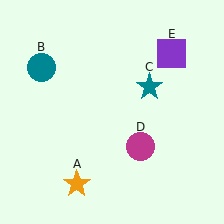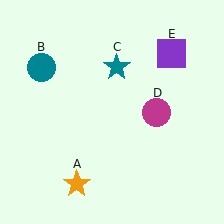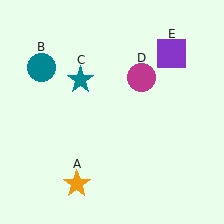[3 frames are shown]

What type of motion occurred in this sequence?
The teal star (object C), magenta circle (object D) rotated counterclockwise around the center of the scene.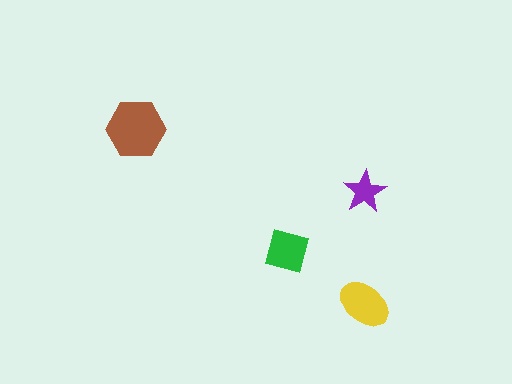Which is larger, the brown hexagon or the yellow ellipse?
The brown hexagon.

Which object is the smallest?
The purple star.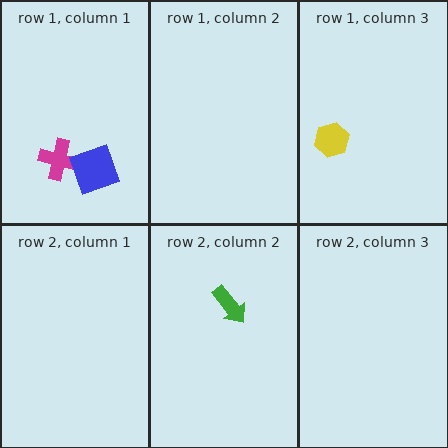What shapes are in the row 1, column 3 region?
The yellow hexagon.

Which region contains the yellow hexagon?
The row 1, column 3 region.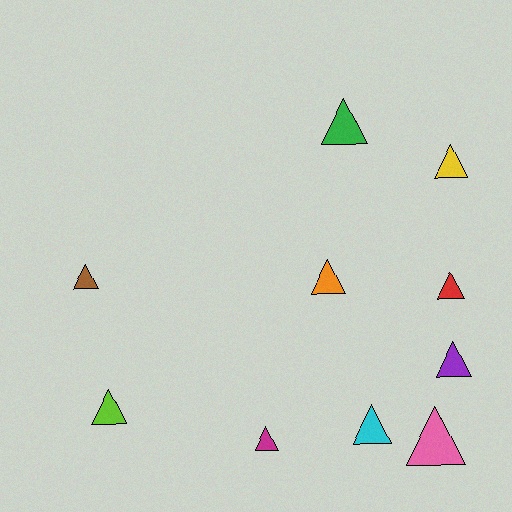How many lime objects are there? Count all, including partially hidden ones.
There is 1 lime object.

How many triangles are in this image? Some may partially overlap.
There are 10 triangles.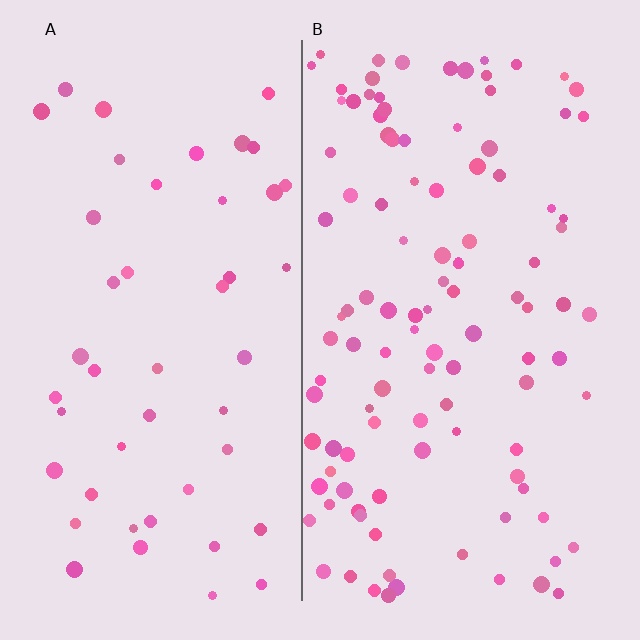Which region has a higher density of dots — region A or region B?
B (the right).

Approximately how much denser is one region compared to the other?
Approximately 2.3× — region B over region A.